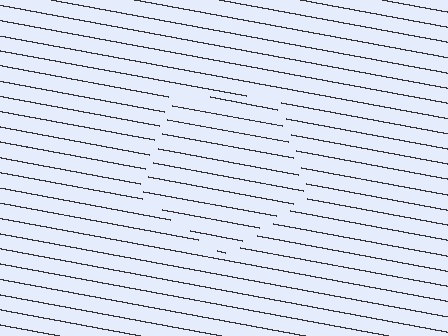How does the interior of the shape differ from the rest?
The interior of the shape contains the same grating, shifted by half a period — the contour is defined by the phase discontinuity where line-ends from the inner and outer gratings abut.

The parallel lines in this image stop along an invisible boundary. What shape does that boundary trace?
An illusory pentagon. The interior of the shape contains the same grating, shifted by half a period — the contour is defined by the phase discontinuity where line-ends from the inner and outer gratings abut.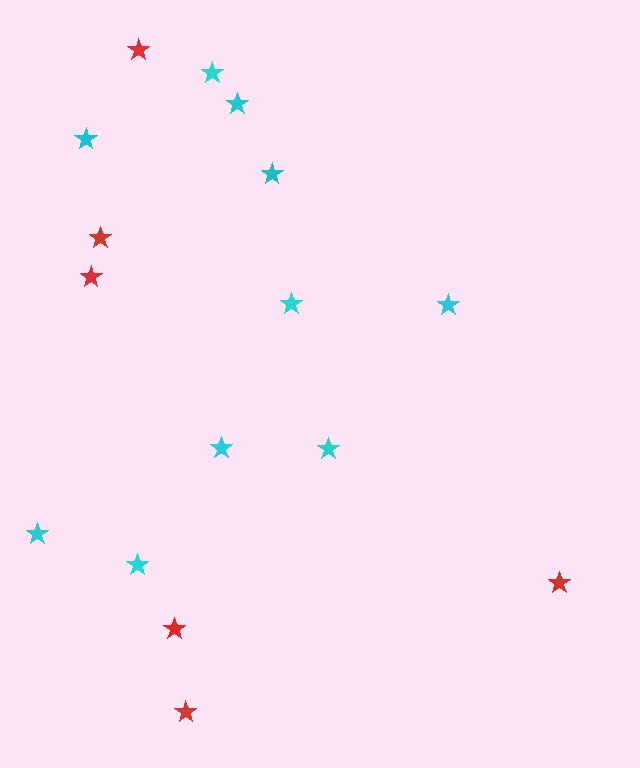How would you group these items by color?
There are 2 groups: one group of red stars (6) and one group of cyan stars (10).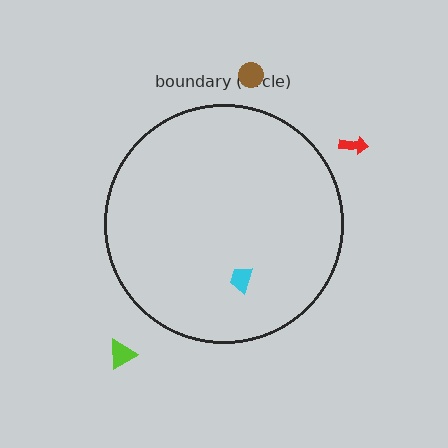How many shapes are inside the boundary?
1 inside, 3 outside.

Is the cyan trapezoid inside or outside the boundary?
Inside.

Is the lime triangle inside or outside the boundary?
Outside.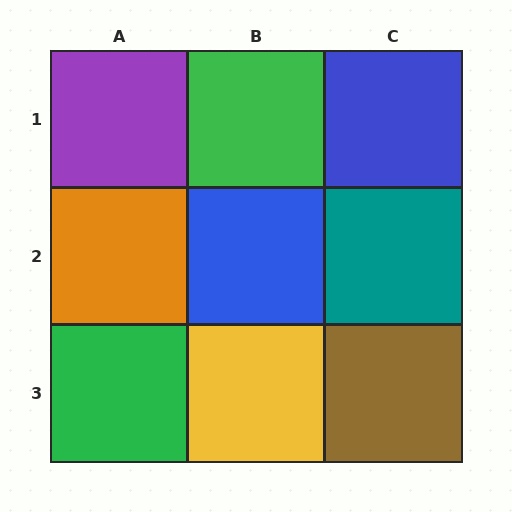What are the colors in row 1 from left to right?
Purple, green, blue.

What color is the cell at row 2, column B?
Blue.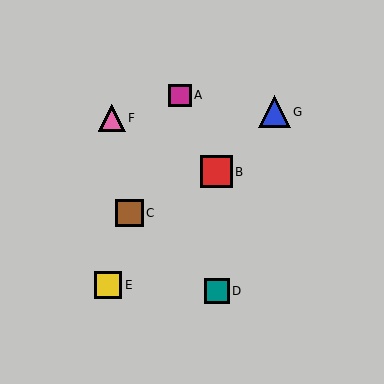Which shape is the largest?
The red square (labeled B) is the largest.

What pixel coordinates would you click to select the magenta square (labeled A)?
Click at (180, 95) to select the magenta square A.